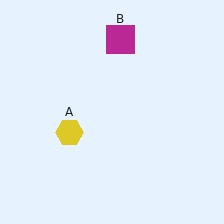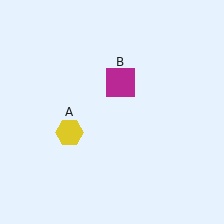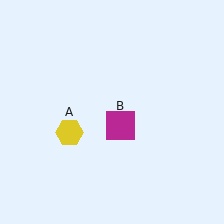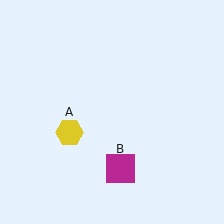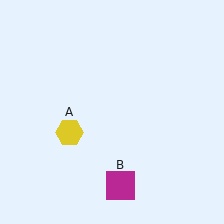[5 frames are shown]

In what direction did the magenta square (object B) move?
The magenta square (object B) moved down.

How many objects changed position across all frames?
1 object changed position: magenta square (object B).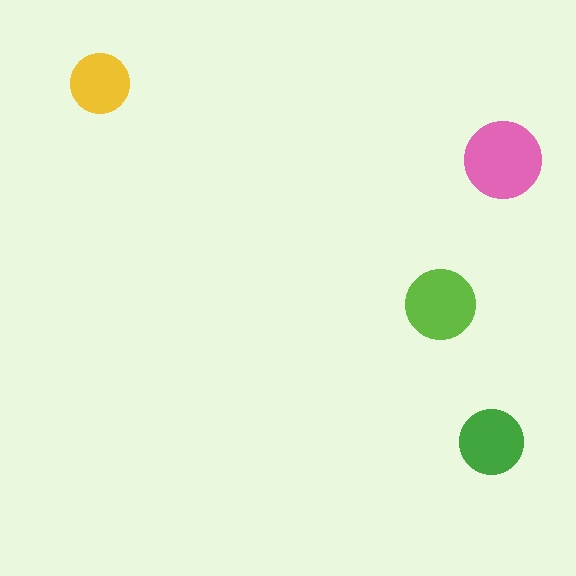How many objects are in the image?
There are 4 objects in the image.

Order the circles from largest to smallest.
the pink one, the lime one, the green one, the yellow one.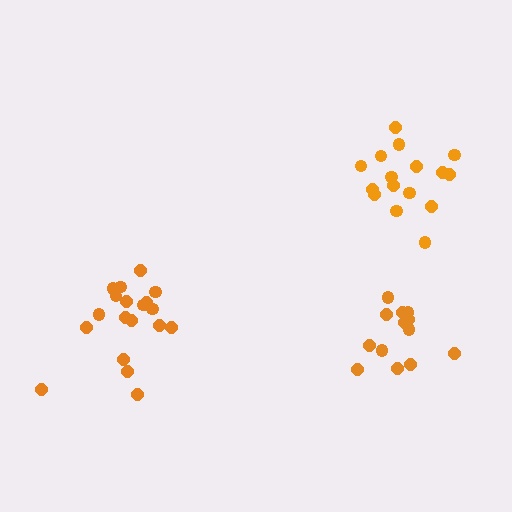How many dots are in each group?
Group 1: 16 dots, Group 2: 19 dots, Group 3: 13 dots (48 total).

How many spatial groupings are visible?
There are 3 spatial groupings.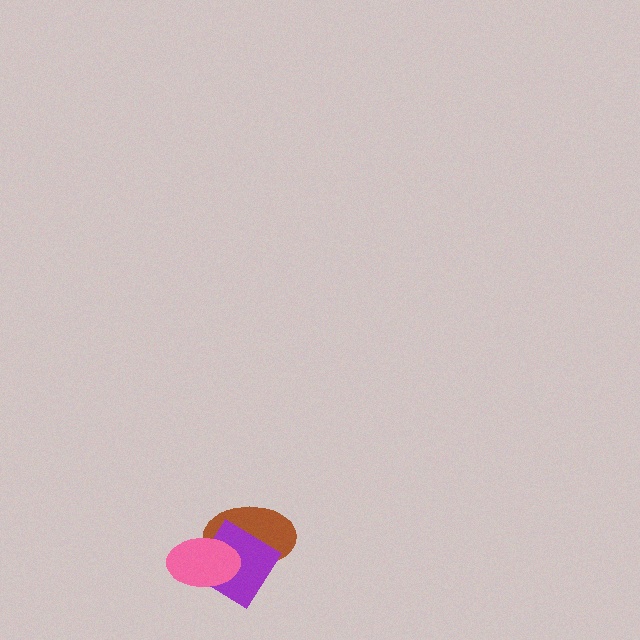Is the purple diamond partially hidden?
Yes, it is partially covered by another shape.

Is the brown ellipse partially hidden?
Yes, it is partially covered by another shape.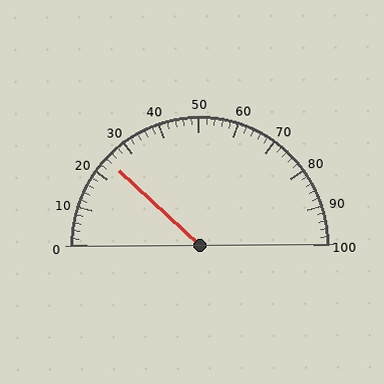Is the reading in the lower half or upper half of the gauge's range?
The reading is in the lower half of the range (0 to 100).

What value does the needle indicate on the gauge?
The needle indicates approximately 24.